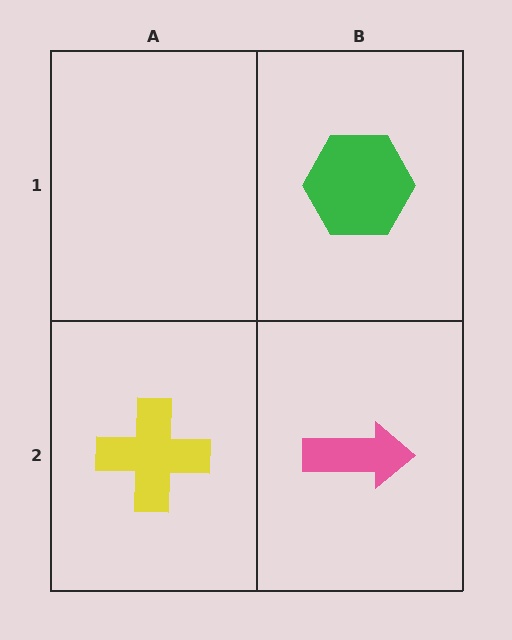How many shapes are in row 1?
1 shape.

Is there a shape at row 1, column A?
No, that cell is empty.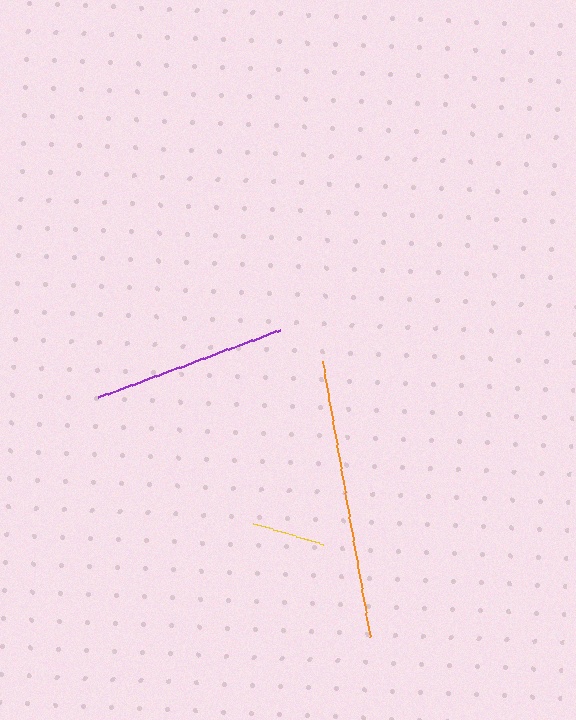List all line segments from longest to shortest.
From longest to shortest: orange, purple, yellow.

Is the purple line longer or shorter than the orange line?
The orange line is longer than the purple line.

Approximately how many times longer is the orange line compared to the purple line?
The orange line is approximately 1.4 times the length of the purple line.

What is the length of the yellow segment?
The yellow segment is approximately 73 pixels long.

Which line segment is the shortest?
The yellow line is the shortest at approximately 73 pixels.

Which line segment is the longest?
The orange line is the longest at approximately 280 pixels.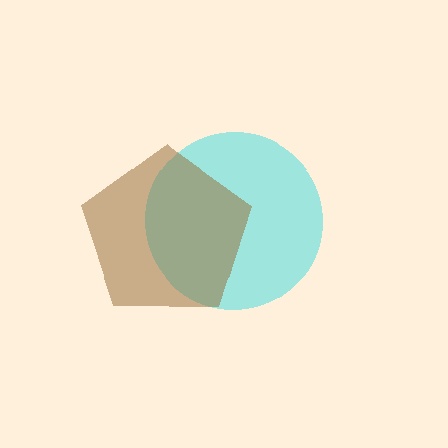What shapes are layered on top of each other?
The layered shapes are: a cyan circle, a brown pentagon.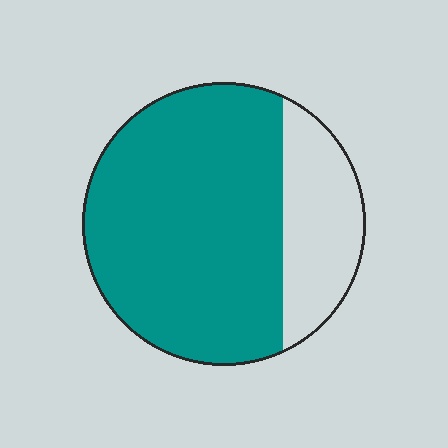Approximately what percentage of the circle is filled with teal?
Approximately 75%.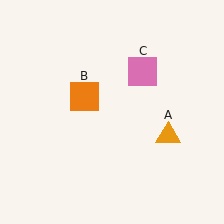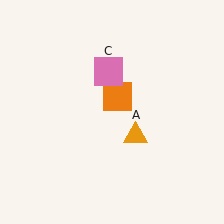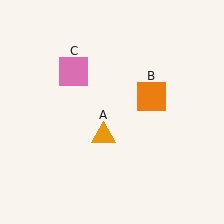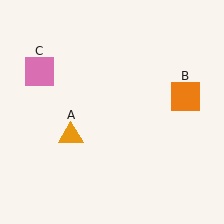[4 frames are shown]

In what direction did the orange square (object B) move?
The orange square (object B) moved right.